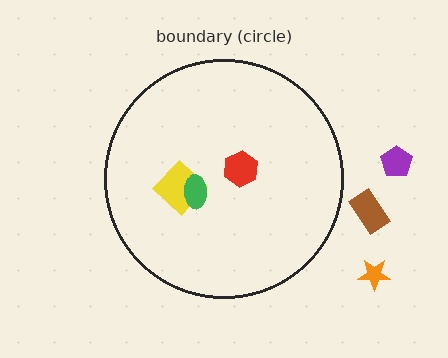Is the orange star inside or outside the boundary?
Outside.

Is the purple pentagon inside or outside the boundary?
Outside.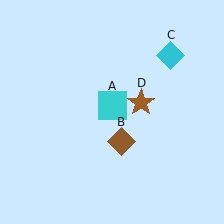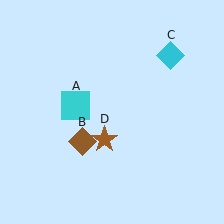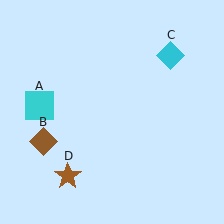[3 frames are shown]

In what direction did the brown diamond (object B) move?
The brown diamond (object B) moved left.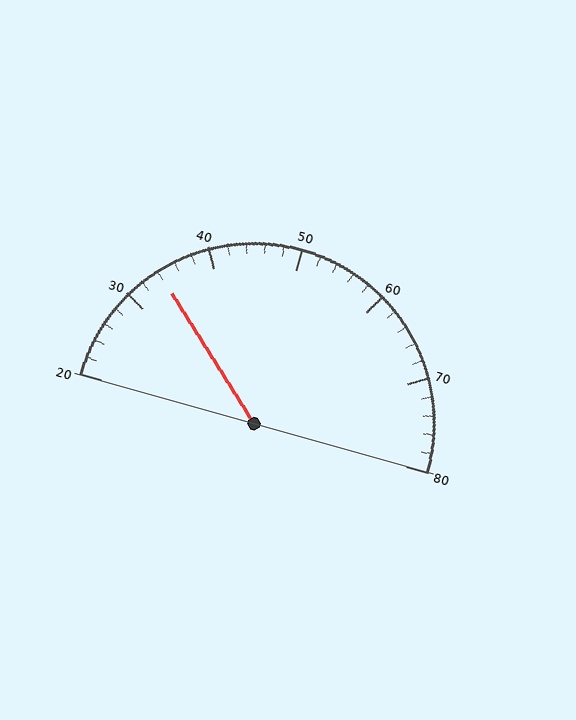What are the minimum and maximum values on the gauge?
The gauge ranges from 20 to 80.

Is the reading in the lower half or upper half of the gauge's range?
The reading is in the lower half of the range (20 to 80).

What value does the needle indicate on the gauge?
The needle indicates approximately 34.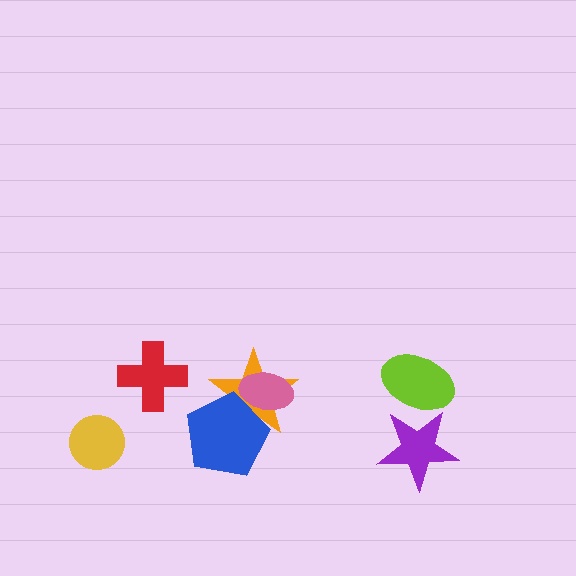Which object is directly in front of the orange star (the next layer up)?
The pink ellipse is directly in front of the orange star.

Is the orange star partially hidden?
Yes, it is partially covered by another shape.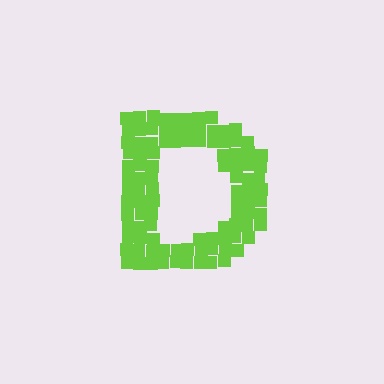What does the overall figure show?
The overall figure shows the letter D.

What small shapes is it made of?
It is made of small squares.